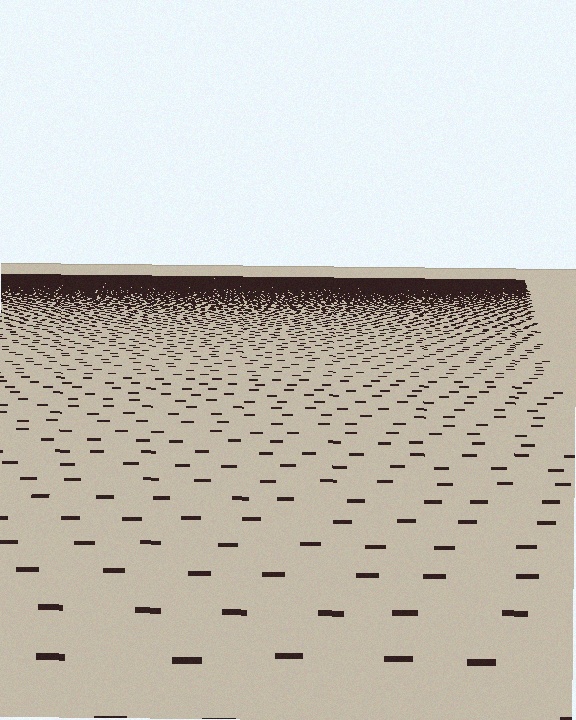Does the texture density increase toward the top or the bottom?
Density increases toward the top.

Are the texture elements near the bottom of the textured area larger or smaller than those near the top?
Larger. Near the bottom, elements are closer to the viewer and appear at a bigger on-screen size.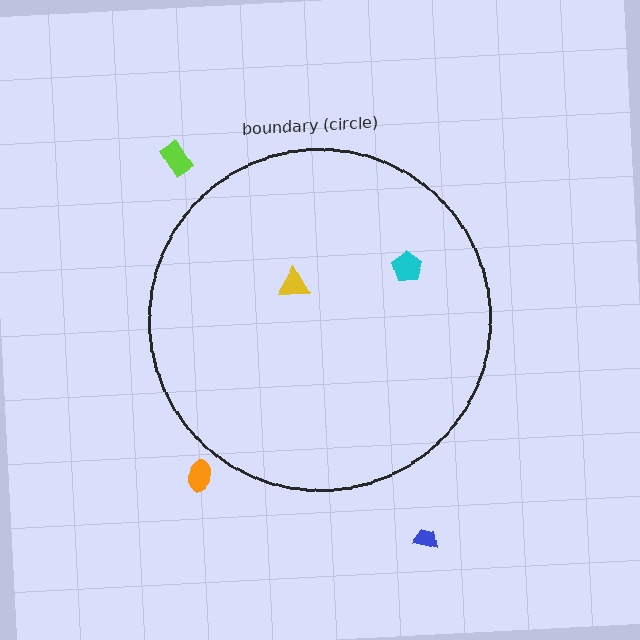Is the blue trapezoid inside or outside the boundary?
Outside.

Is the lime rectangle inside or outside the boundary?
Outside.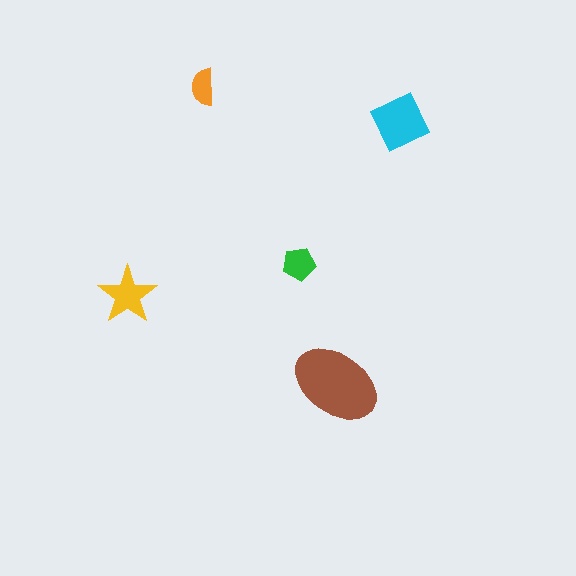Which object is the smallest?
The orange semicircle.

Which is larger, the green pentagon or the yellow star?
The yellow star.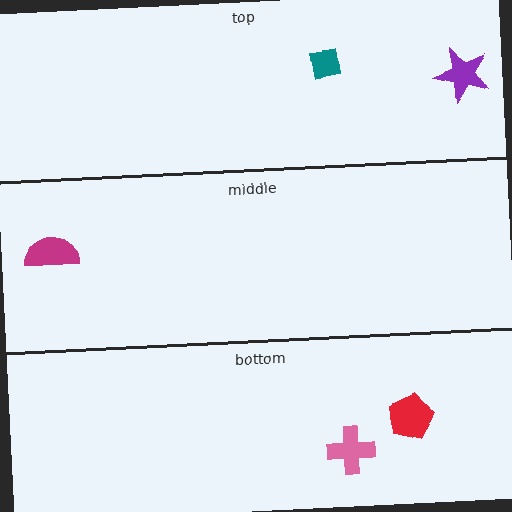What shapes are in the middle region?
The magenta semicircle.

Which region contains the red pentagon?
The bottom region.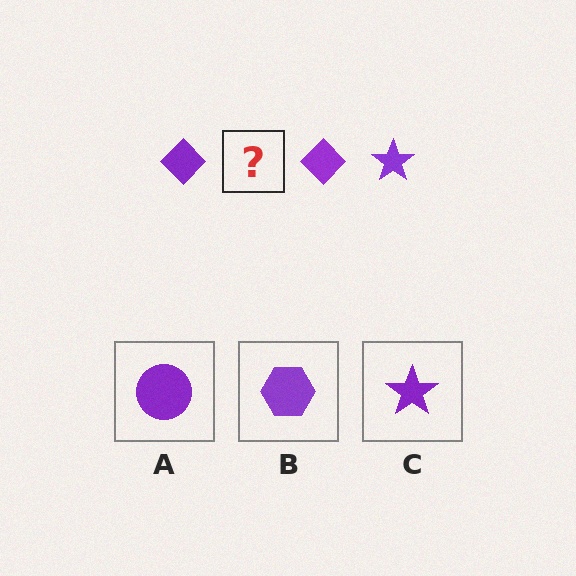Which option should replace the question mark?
Option C.